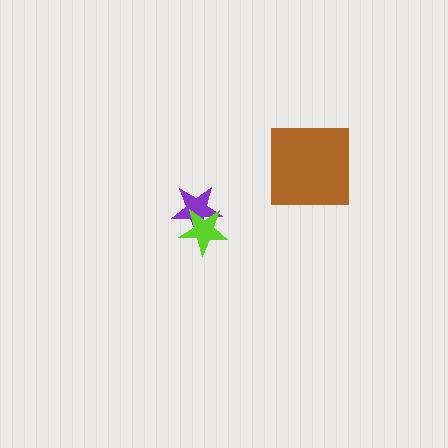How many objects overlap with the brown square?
0 objects overlap with the brown square.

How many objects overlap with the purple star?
1 object overlaps with the purple star.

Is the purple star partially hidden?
Yes, it is partially covered by another shape.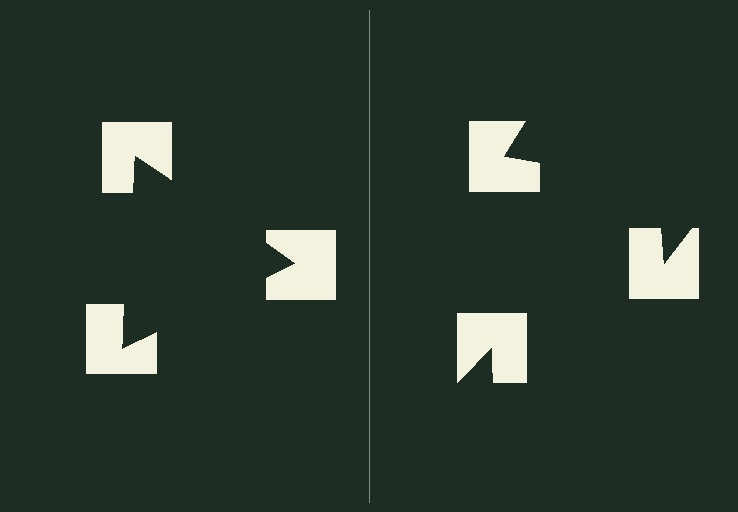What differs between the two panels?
The notched squares are positioned identically on both sides; only the wedge orientations differ. On the left they align to a triangle; on the right they are misaligned.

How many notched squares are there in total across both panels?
6 — 3 on each side.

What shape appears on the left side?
An illusory triangle.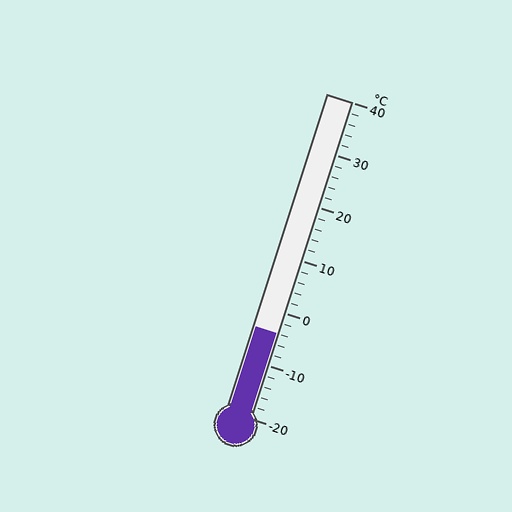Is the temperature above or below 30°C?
The temperature is below 30°C.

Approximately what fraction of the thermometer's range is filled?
The thermometer is filled to approximately 25% of its range.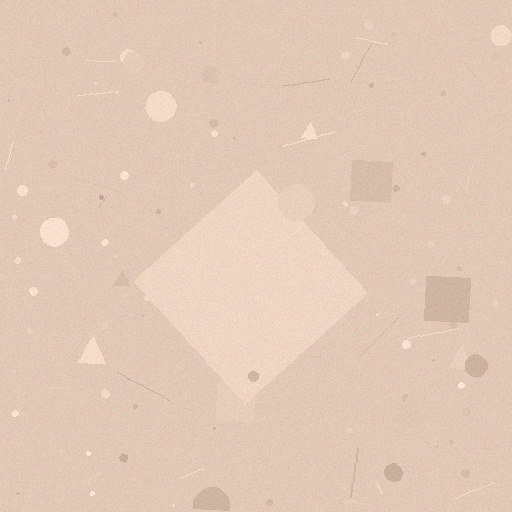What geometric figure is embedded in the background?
A diamond is embedded in the background.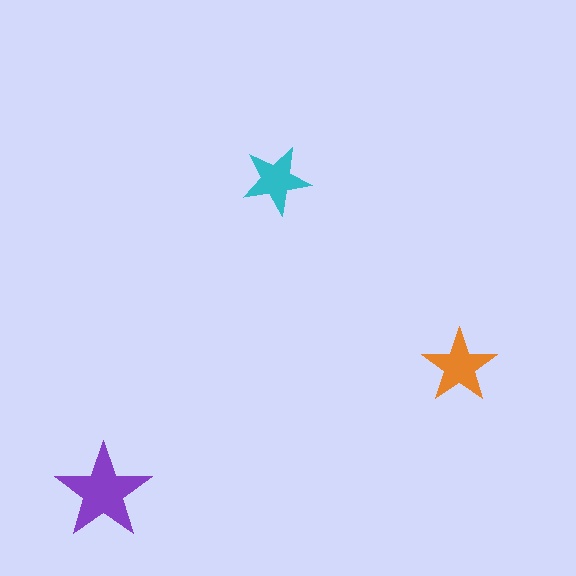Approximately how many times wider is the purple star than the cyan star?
About 1.5 times wider.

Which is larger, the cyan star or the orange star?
The orange one.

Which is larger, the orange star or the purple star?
The purple one.